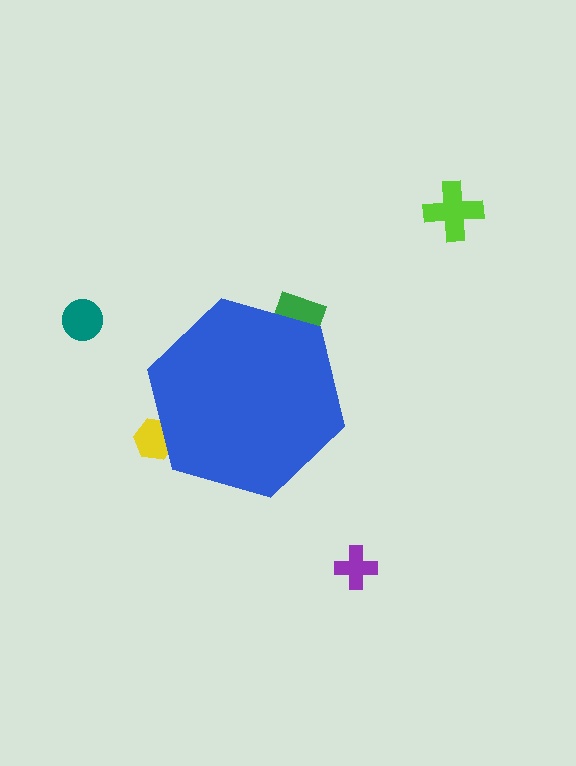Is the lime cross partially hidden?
No, the lime cross is fully visible.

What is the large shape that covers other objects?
A blue hexagon.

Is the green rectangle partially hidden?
Yes, the green rectangle is partially hidden behind the blue hexagon.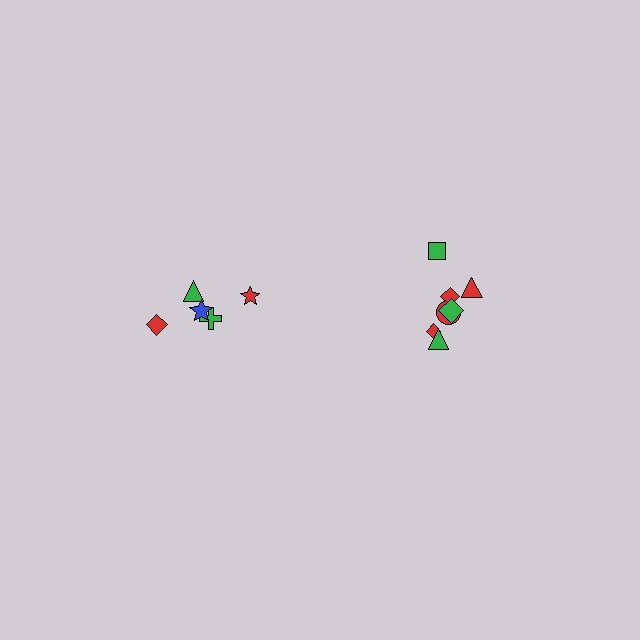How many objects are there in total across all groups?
There are 12 objects.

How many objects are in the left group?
There are 5 objects.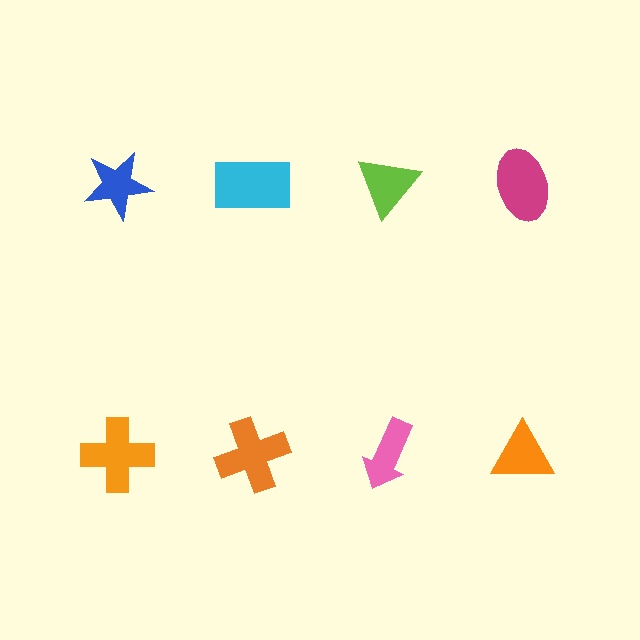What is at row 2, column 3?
A pink arrow.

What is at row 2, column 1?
An orange cross.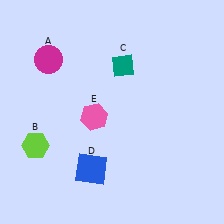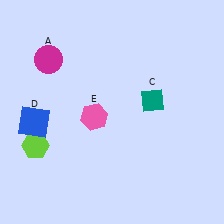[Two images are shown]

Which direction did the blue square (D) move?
The blue square (D) moved left.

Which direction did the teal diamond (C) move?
The teal diamond (C) moved down.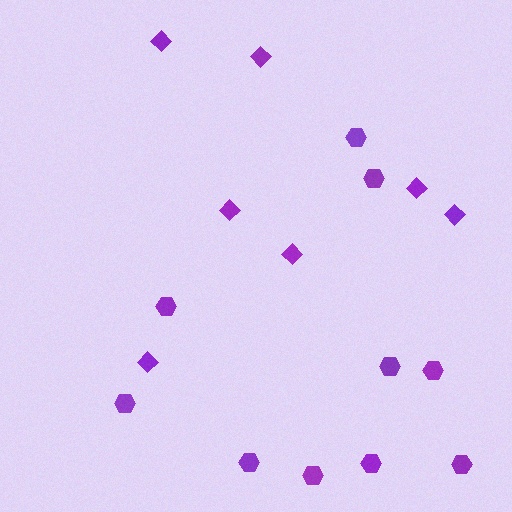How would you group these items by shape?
There are 2 groups: one group of hexagons (10) and one group of diamonds (7).